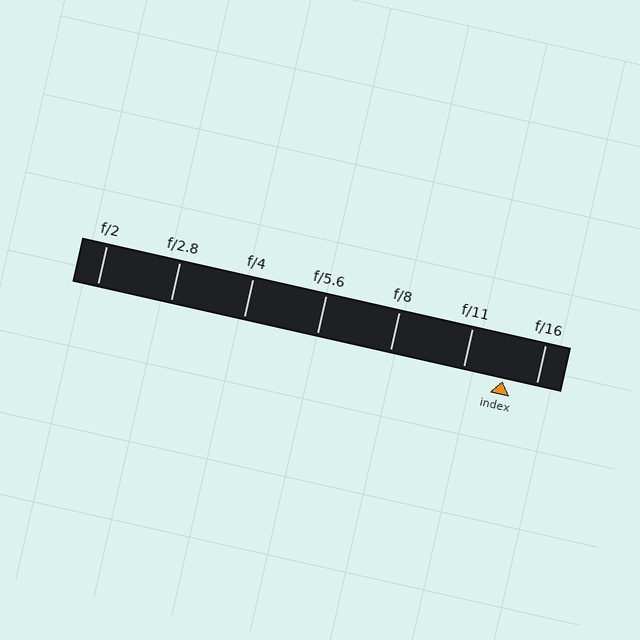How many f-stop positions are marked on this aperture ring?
There are 7 f-stop positions marked.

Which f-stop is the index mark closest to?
The index mark is closest to f/16.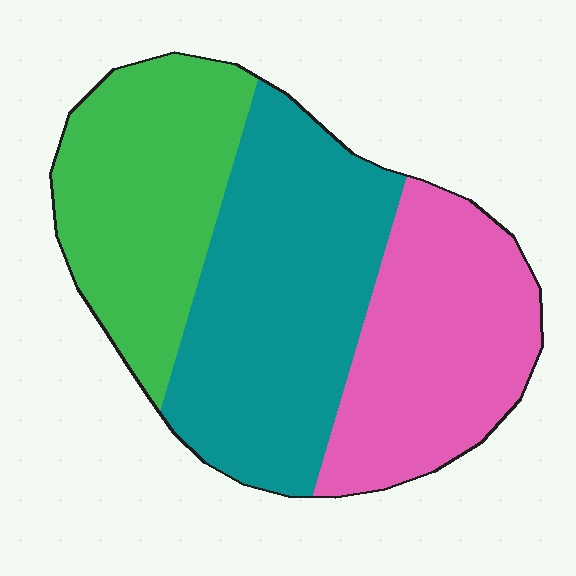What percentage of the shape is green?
Green covers roughly 30% of the shape.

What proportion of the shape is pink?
Pink takes up about one third (1/3) of the shape.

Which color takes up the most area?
Teal, at roughly 40%.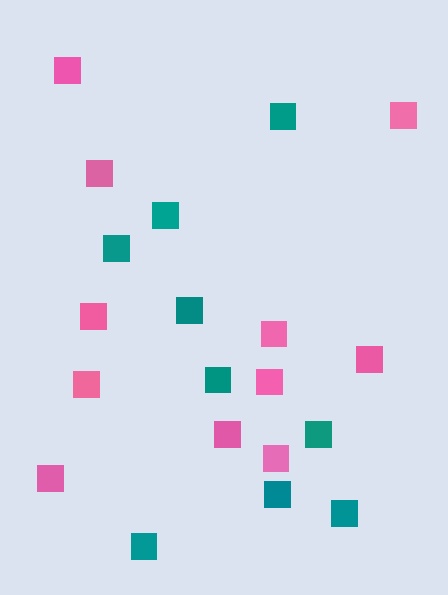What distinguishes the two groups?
There are 2 groups: one group of pink squares (11) and one group of teal squares (9).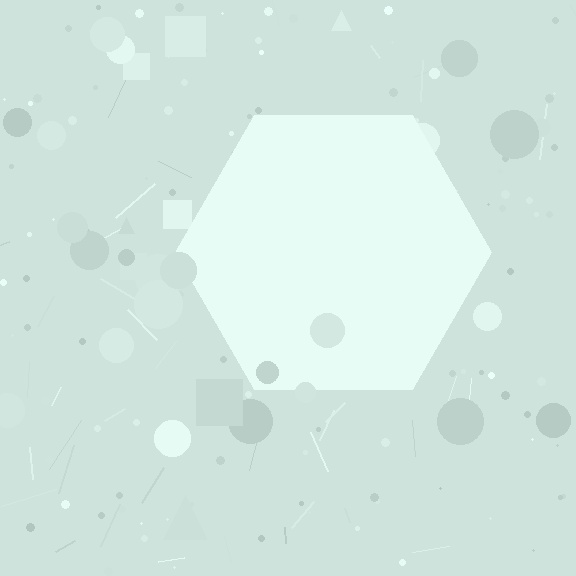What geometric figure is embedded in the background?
A hexagon is embedded in the background.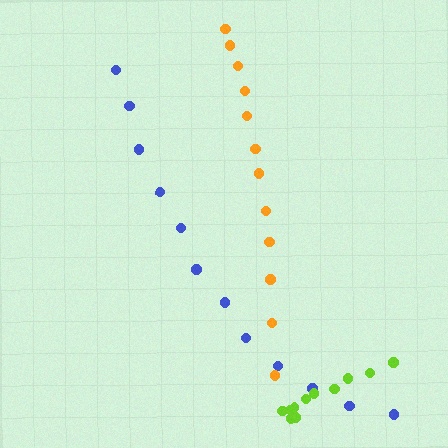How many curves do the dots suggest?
There are 3 distinct paths.